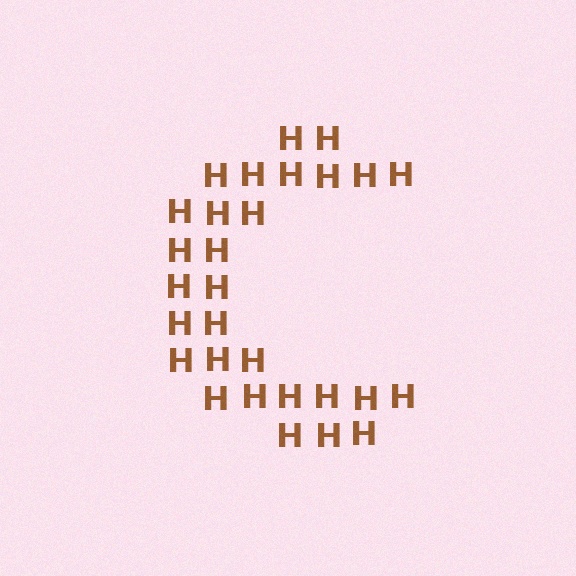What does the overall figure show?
The overall figure shows the letter C.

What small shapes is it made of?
It is made of small letter H's.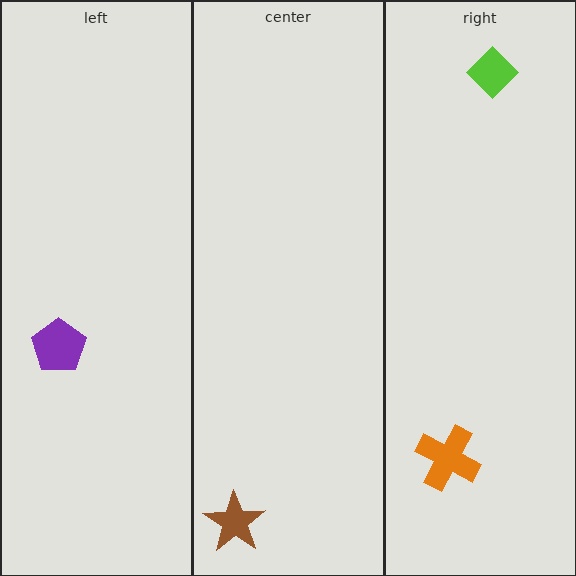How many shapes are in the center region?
1.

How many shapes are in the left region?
1.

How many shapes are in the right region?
2.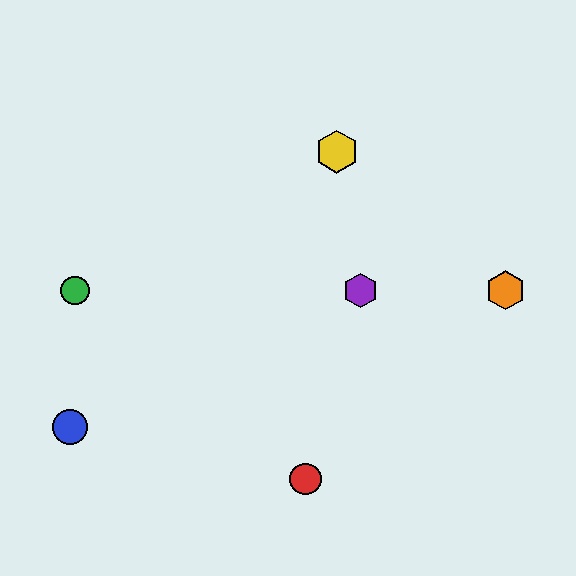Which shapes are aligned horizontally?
The green circle, the purple hexagon, the orange hexagon are aligned horizontally.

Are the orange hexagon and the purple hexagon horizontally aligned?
Yes, both are at y≈290.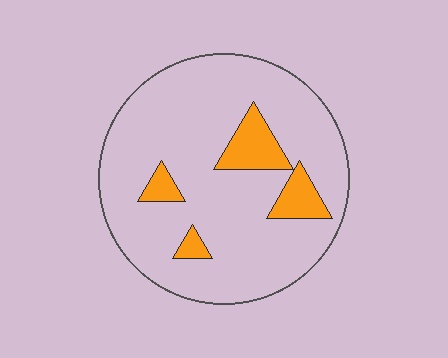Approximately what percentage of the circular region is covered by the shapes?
Approximately 15%.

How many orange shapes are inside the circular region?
4.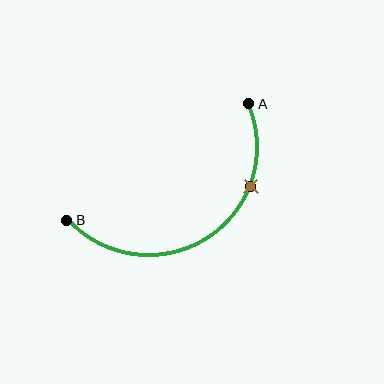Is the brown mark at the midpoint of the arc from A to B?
No. The brown mark lies on the arc but is closer to endpoint A. The arc midpoint would be at the point on the curve equidistant along the arc from both A and B.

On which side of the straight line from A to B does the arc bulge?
The arc bulges below the straight line connecting A and B.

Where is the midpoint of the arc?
The arc midpoint is the point on the curve farthest from the straight line joining A and B. It sits below that line.